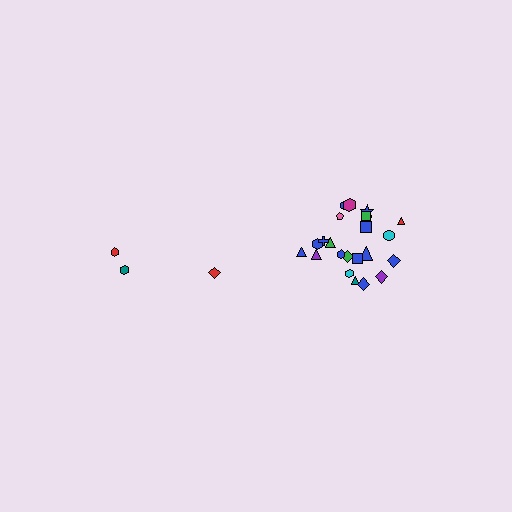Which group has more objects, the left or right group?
The right group.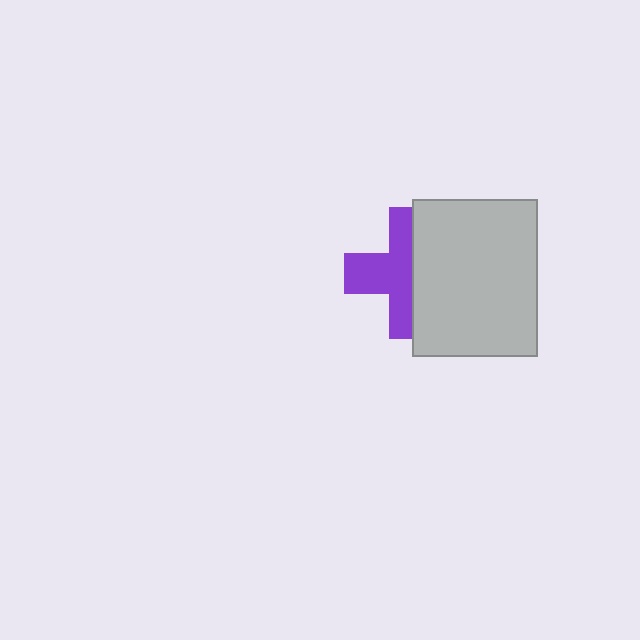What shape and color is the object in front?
The object in front is a light gray rectangle.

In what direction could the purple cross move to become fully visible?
The purple cross could move left. That would shift it out from behind the light gray rectangle entirely.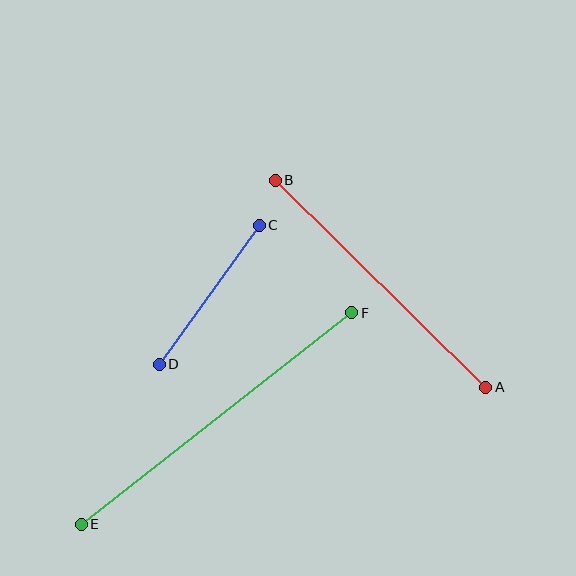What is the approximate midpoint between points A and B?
The midpoint is at approximately (381, 284) pixels.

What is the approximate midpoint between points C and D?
The midpoint is at approximately (209, 295) pixels.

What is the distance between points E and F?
The distance is approximately 343 pixels.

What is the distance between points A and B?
The distance is approximately 295 pixels.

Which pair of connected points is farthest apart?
Points E and F are farthest apart.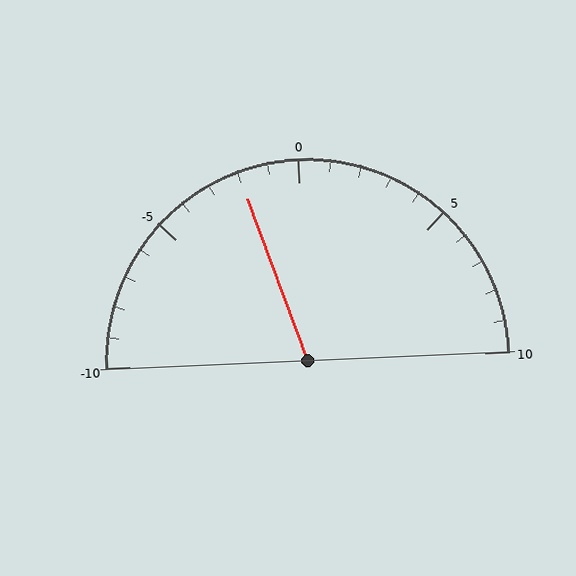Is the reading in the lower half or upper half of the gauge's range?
The reading is in the lower half of the range (-10 to 10).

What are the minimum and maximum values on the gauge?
The gauge ranges from -10 to 10.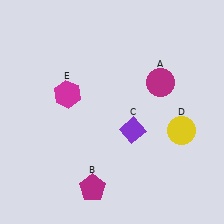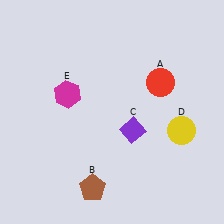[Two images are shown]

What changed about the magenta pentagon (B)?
In Image 1, B is magenta. In Image 2, it changed to brown.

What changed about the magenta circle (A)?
In Image 1, A is magenta. In Image 2, it changed to red.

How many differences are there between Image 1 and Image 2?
There are 2 differences between the two images.